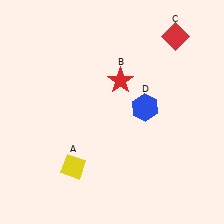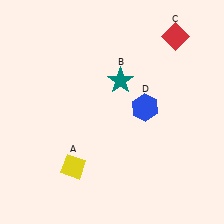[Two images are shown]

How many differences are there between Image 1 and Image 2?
There is 1 difference between the two images.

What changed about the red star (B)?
In Image 1, B is red. In Image 2, it changed to teal.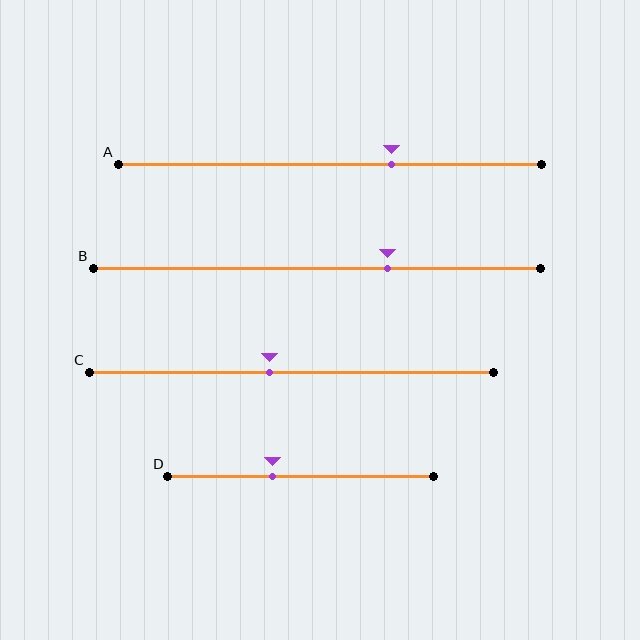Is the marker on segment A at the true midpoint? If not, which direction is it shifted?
No, the marker on segment A is shifted to the right by about 15% of the segment length.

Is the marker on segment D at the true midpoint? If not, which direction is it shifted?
No, the marker on segment D is shifted to the left by about 11% of the segment length.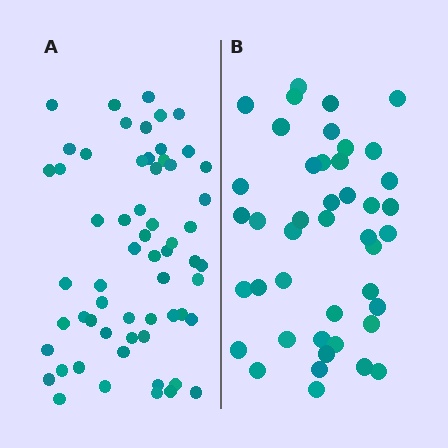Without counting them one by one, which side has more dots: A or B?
Region A (the left region) has more dots.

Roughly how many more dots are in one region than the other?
Region A has approximately 15 more dots than region B.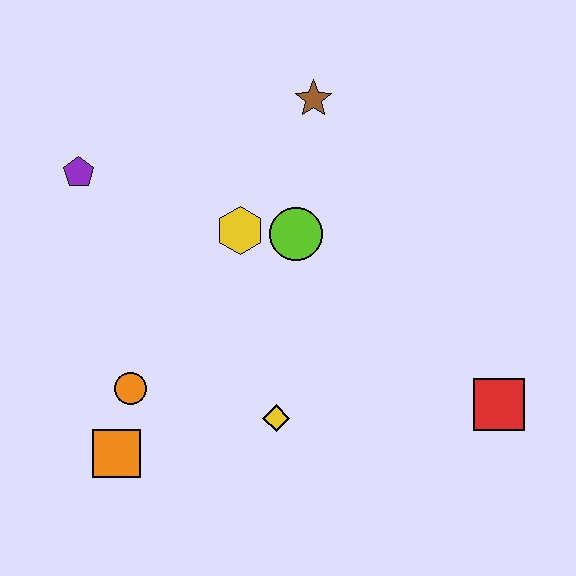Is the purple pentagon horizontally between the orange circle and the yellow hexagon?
No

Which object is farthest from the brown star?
The orange square is farthest from the brown star.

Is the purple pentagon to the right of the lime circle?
No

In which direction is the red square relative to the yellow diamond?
The red square is to the right of the yellow diamond.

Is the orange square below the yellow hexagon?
Yes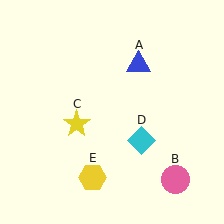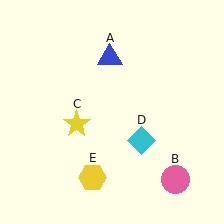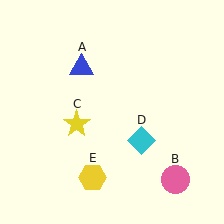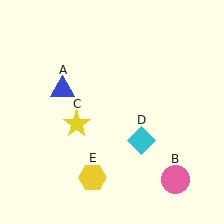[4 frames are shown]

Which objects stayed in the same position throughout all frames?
Pink circle (object B) and yellow star (object C) and cyan diamond (object D) and yellow hexagon (object E) remained stationary.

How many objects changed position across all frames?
1 object changed position: blue triangle (object A).